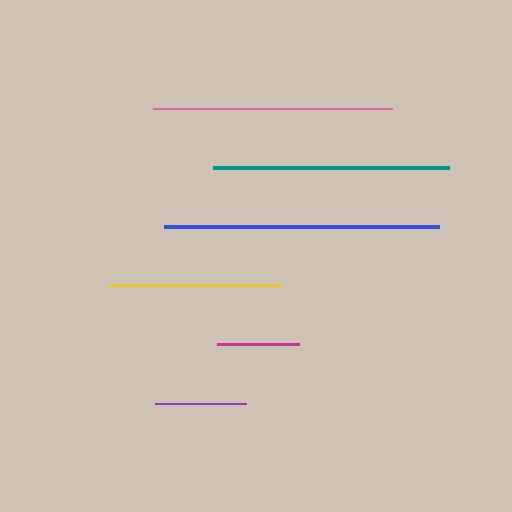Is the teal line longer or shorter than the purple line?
The teal line is longer than the purple line.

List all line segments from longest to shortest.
From longest to shortest: blue, pink, teal, yellow, purple, magenta.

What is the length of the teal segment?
The teal segment is approximately 236 pixels long.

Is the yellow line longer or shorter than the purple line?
The yellow line is longer than the purple line.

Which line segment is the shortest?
The magenta line is the shortest at approximately 82 pixels.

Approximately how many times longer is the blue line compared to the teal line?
The blue line is approximately 1.2 times the length of the teal line.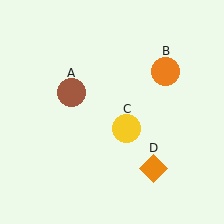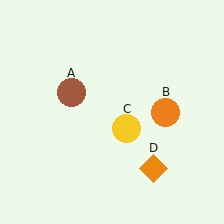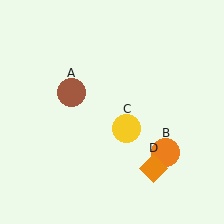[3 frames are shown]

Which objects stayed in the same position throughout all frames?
Brown circle (object A) and yellow circle (object C) and orange diamond (object D) remained stationary.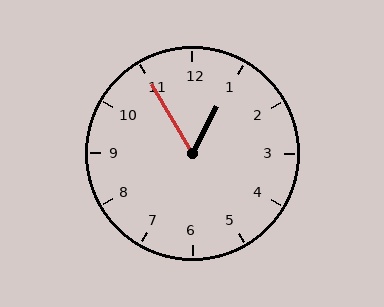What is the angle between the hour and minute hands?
Approximately 58 degrees.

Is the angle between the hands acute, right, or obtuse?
It is acute.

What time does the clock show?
12:55.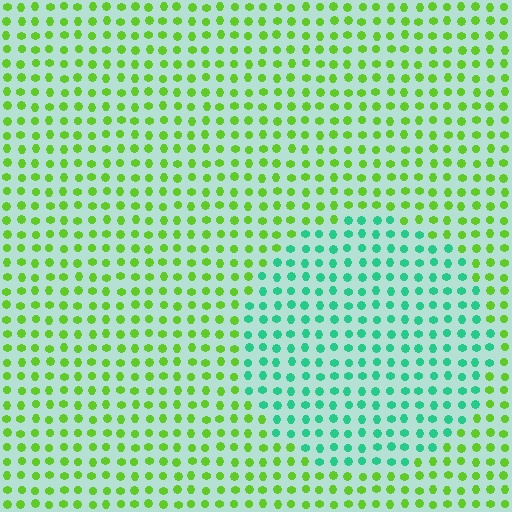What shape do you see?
I see a circle.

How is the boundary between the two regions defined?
The boundary is defined purely by a slight shift in hue (about 57 degrees). Spacing, size, and orientation are identical on both sides.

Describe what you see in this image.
The image is filled with small lime elements in a uniform arrangement. A circle-shaped region is visible where the elements are tinted to a slightly different hue, forming a subtle color boundary.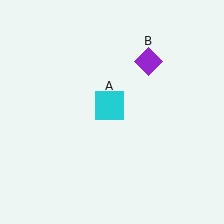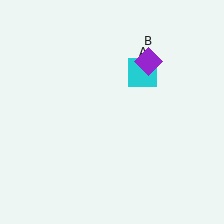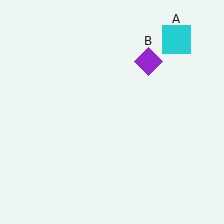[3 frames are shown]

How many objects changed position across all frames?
1 object changed position: cyan square (object A).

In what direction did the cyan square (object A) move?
The cyan square (object A) moved up and to the right.